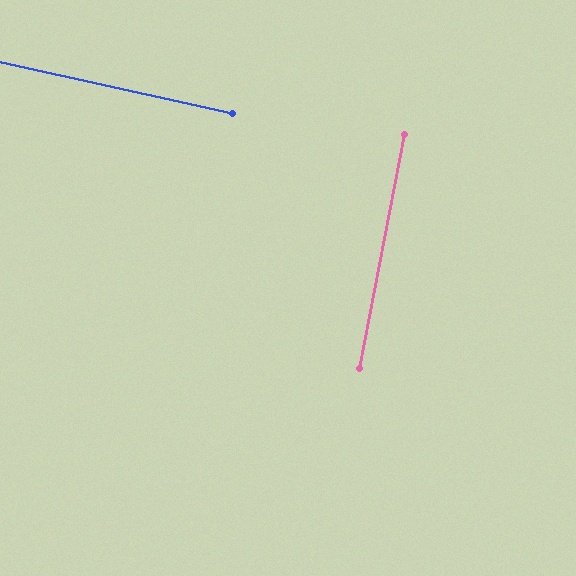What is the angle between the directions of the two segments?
Approximately 88 degrees.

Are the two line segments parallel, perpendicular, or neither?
Perpendicular — they meet at approximately 88°.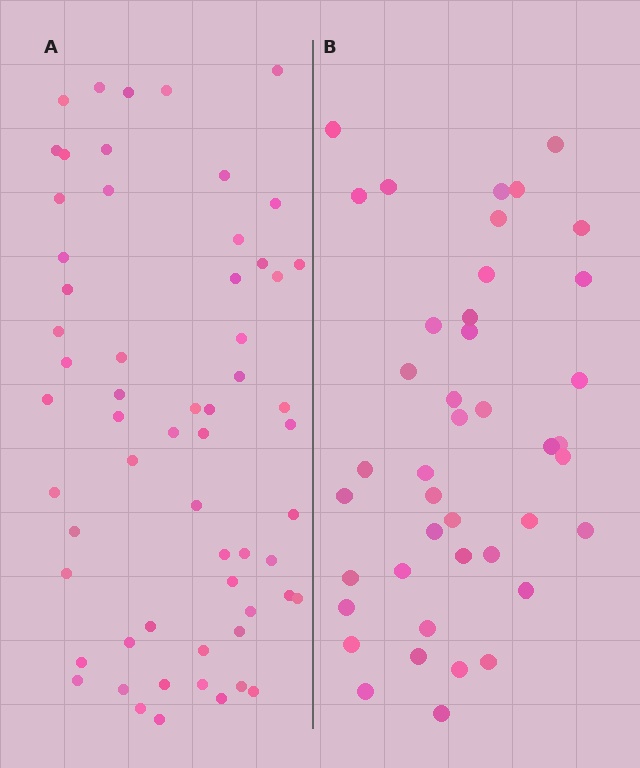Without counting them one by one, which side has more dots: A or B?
Region A (the left region) has more dots.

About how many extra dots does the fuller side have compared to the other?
Region A has approximately 20 more dots than region B.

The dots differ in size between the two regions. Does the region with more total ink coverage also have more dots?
No. Region B has more total ink coverage because its dots are larger, but region A actually contains more individual dots. Total area can be misleading — the number of items is what matters here.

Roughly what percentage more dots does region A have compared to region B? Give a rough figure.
About 45% more.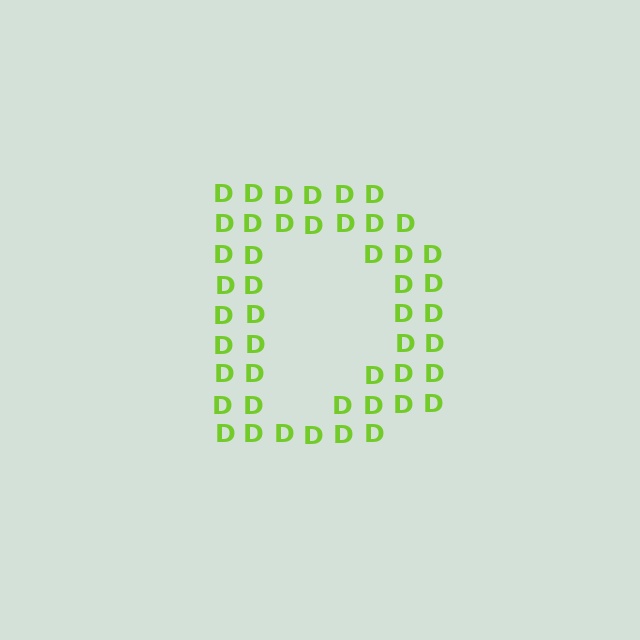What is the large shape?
The large shape is the letter D.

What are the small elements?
The small elements are letter D's.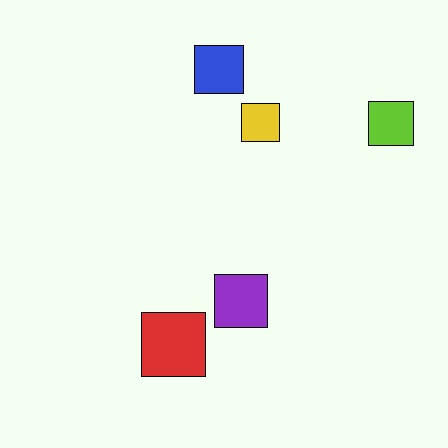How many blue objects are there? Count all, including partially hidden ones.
There is 1 blue object.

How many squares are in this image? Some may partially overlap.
There are 5 squares.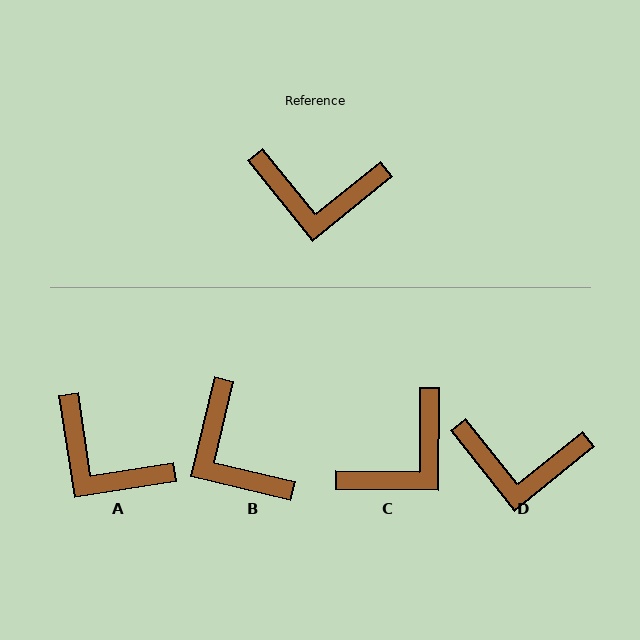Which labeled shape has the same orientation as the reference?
D.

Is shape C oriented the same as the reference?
No, it is off by about 51 degrees.